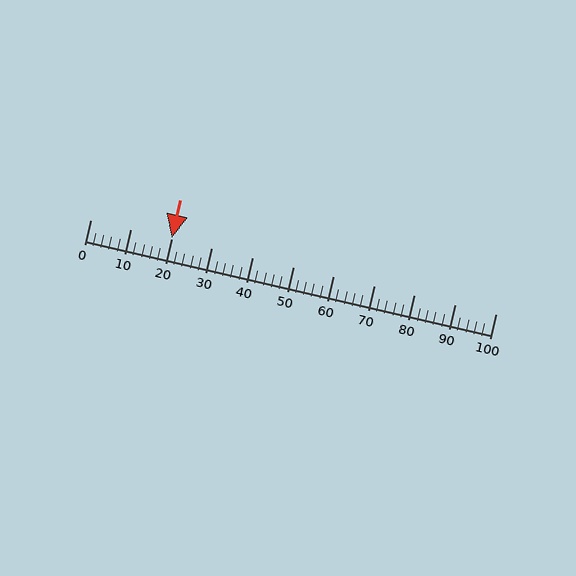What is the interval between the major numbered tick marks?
The major tick marks are spaced 10 units apart.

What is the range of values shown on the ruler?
The ruler shows values from 0 to 100.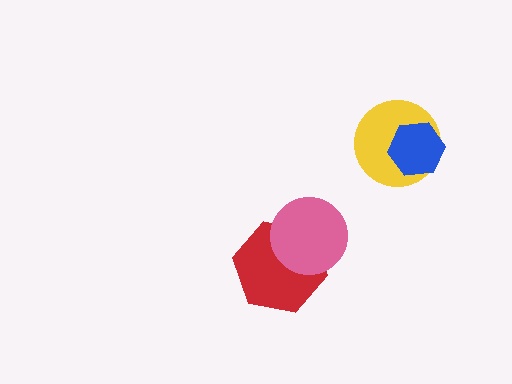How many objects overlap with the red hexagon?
1 object overlaps with the red hexagon.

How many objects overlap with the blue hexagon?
1 object overlaps with the blue hexagon.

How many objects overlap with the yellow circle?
1 object overlaps with the yellow circle.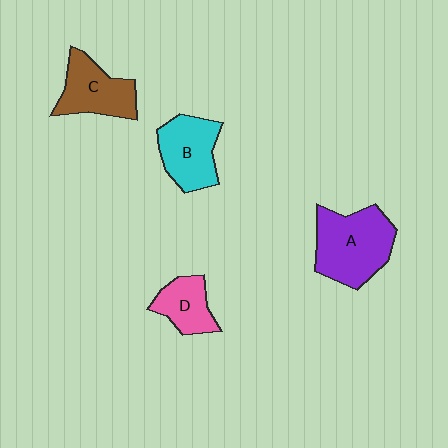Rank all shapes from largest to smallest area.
From largest to smallest: A (purple), B (cyan), C (brown), D (pink).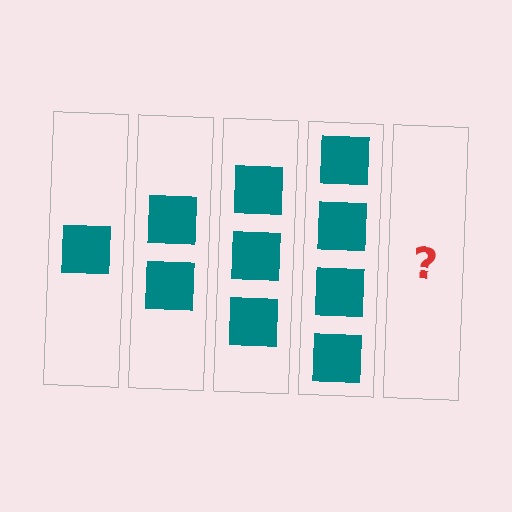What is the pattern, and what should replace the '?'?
The pattern is that each step adds one more square. The '?' should be 5 squares.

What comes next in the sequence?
The next element should be 5 squares.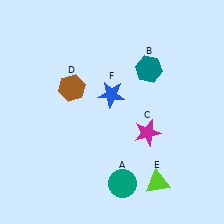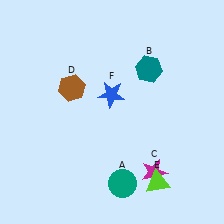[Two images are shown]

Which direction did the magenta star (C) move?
The magenta star (C) moved down.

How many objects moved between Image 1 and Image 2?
1 object moved between the two images.